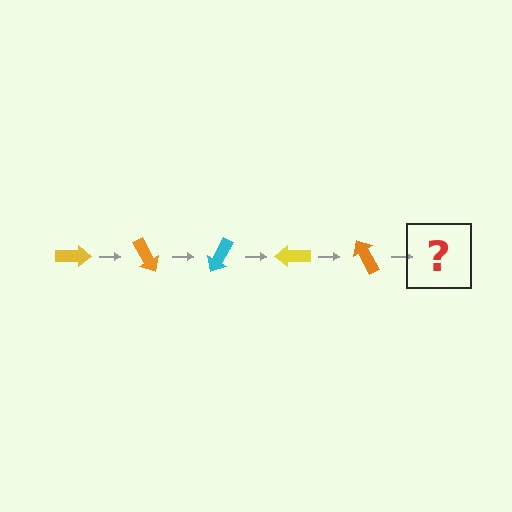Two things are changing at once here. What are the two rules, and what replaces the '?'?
The two rules are that it rotates 60 degrees each step and the color cycles through yellow, orange, and cyan. The '?' should be a cyan arrow, rotated 300 degrees from the start.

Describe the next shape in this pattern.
It should be a cyan arrow, rotated 300 degrees from the start.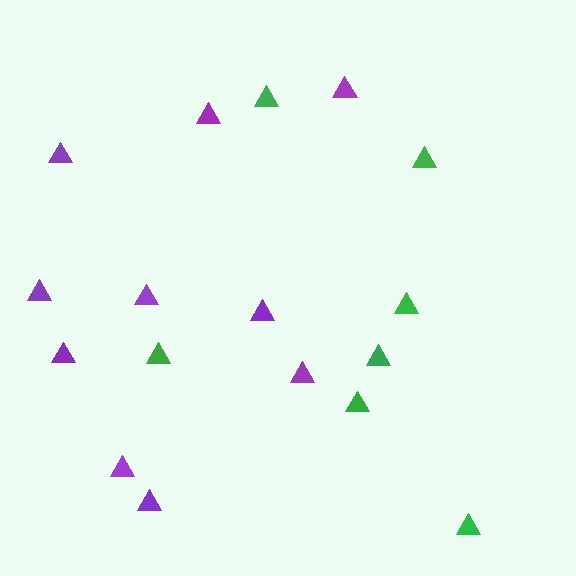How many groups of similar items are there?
There are 2 groups: one group of purple triangles (10) and one group of green triangles (7).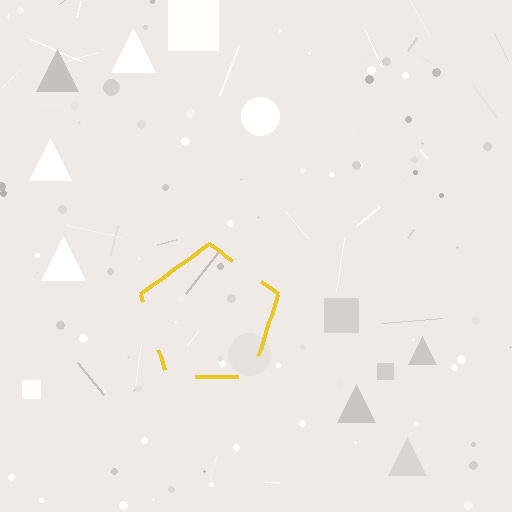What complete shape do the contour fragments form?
The contour fragments form a pentagon.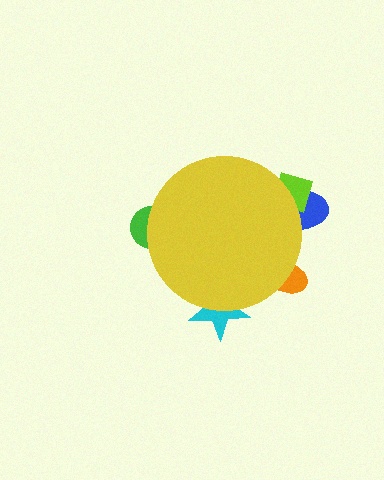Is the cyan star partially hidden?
Yes, the cyan star is partially hidden behind the yellow circle.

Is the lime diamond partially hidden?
Yes, the lime diamond is partially hidden behind the yellow circle.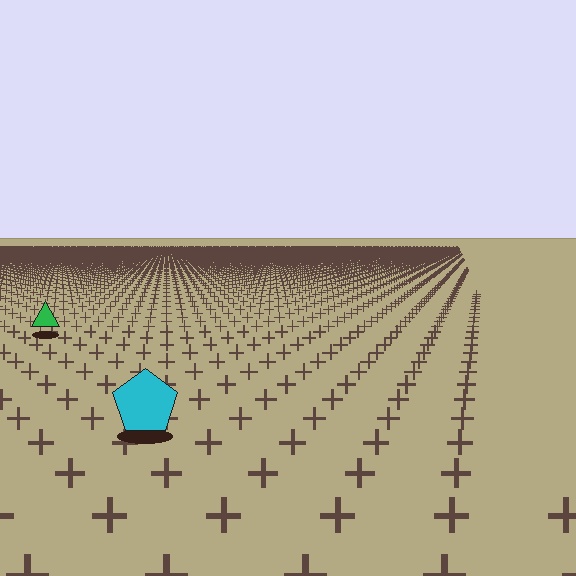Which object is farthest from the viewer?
The green triangle is farthest from the viewer. It appears smaller and the ground texture around it is denser.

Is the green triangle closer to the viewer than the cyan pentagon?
No. The cyan pentagon is closer — you can tell from the texture gradient: the ground texture is coarser near it.